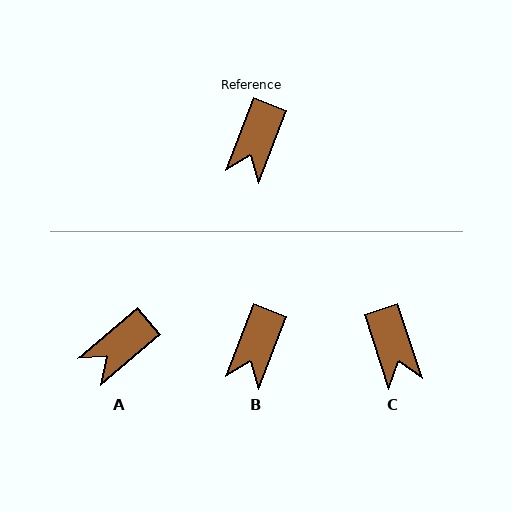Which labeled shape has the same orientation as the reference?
B.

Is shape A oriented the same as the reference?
No, it is off by about 28 degrees.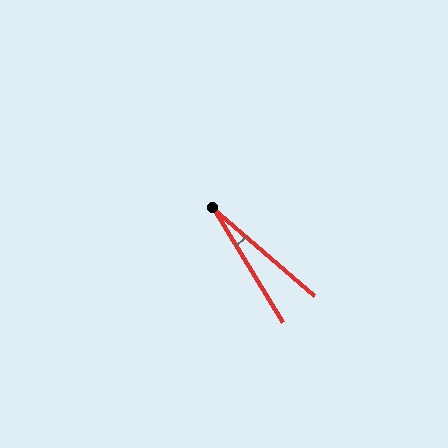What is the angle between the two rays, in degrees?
Approximately 18 degrees.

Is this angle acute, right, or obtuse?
It is acute.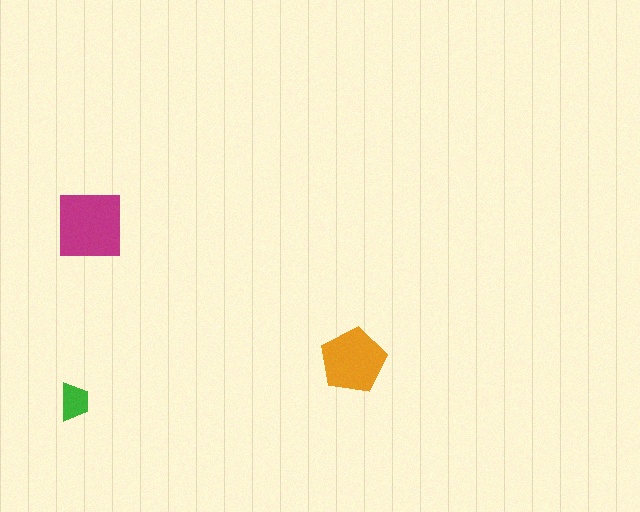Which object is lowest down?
The green trapezoid is bottommost.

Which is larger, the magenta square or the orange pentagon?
The magenta square.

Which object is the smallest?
The green trapezoid.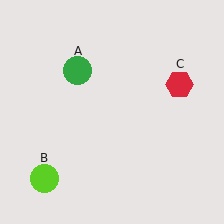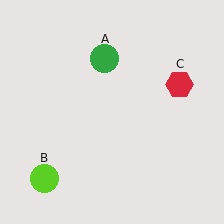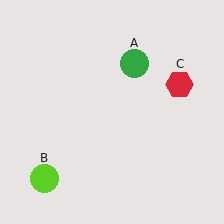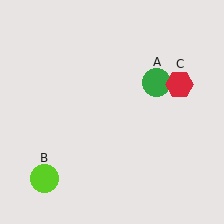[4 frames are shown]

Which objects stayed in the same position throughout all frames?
Lime circle (object B) and red hexagon (object C) remained stationary.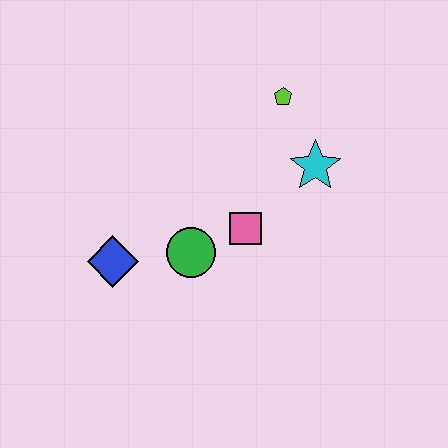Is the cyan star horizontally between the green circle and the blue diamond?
No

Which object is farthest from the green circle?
The lime pentagon is farthest from the green circle.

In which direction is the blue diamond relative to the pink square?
The blue diamond is to the left of the pink square.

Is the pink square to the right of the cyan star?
No